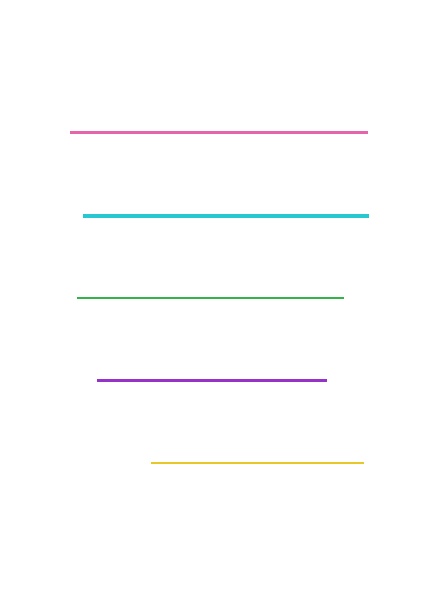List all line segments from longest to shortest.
From longest to shortest: pink, cyan, green, purple, yellow.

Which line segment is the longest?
The pink line is the longest at approximately 297 pixels.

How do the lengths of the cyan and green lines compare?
The cyan and green lines are approximately the same length.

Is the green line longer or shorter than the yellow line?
The green line is longer than the yellow line.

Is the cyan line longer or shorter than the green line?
The cyan line is longer than the green line.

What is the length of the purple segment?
The purple segment is approximately 230 pixels long.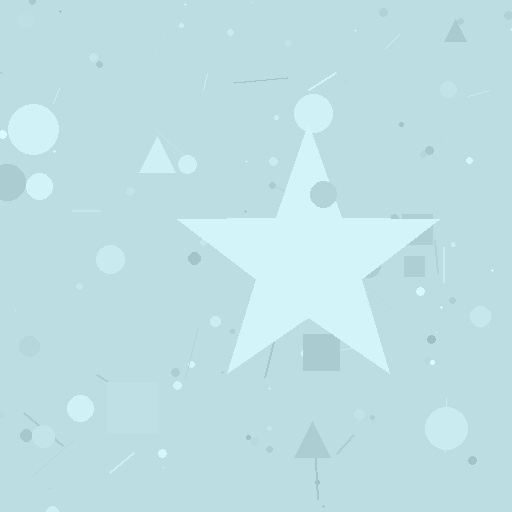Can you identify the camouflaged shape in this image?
The camouflaged shape is a star.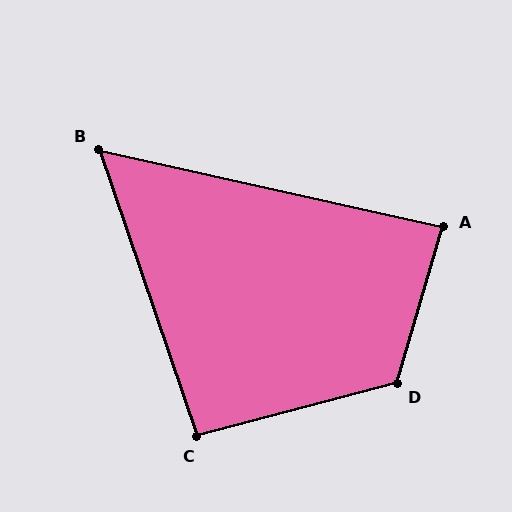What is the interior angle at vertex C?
Approximately 94 degrees (approximately right).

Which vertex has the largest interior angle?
D, at approximately 121 degrees.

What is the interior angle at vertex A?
Approximately 86 degrees (approximately right).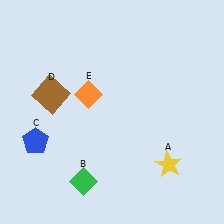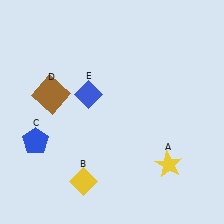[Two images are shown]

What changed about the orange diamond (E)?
In Image 1, E is orange. In Image 2, it changed to blue.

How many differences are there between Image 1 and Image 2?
There are 2 differences between the two images.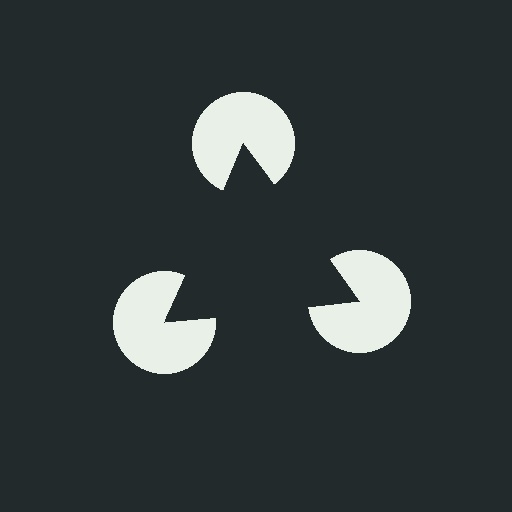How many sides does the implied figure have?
3 sides.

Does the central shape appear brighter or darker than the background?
It typically appears slightly darker than the background, even though no actual brightness change is drawn.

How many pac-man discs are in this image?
There are 3 — one at each vertex of the illusory triangle.